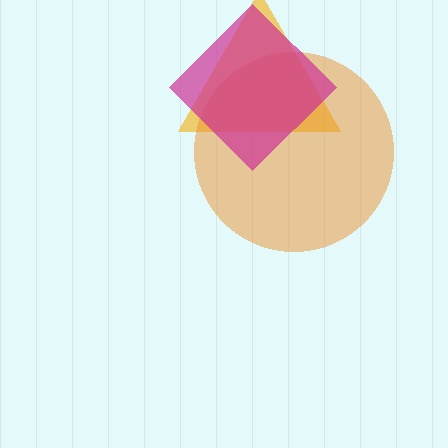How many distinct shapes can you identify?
There are 3 distinct shapes: a yellow triangle, an orange circle, a magenta diamond.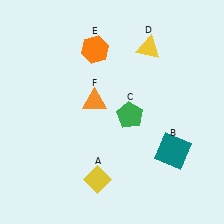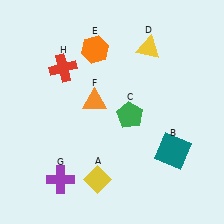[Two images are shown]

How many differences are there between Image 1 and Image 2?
There are 2 differences between the two images.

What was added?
A purple cross (G), a red cross (H) were added in Image 2.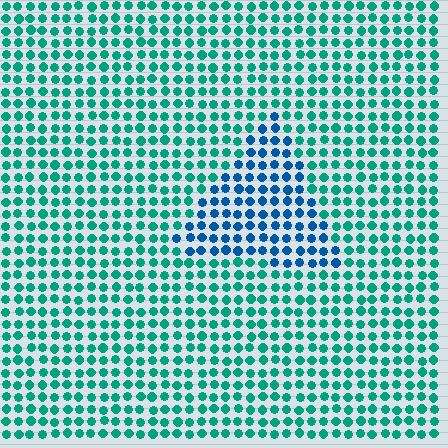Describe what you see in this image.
The image is filled with small teal elements in a uniform arrangement. A triangle-shaped region is visible where the elements are tinted to a slightly different hue, forming a subtle color boundary.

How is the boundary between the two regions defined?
The boundary is defined purely by a slight shift in hue (about 40 degrees). Spacing, size, and orientation are identical on both sides.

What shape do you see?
I see a triangle.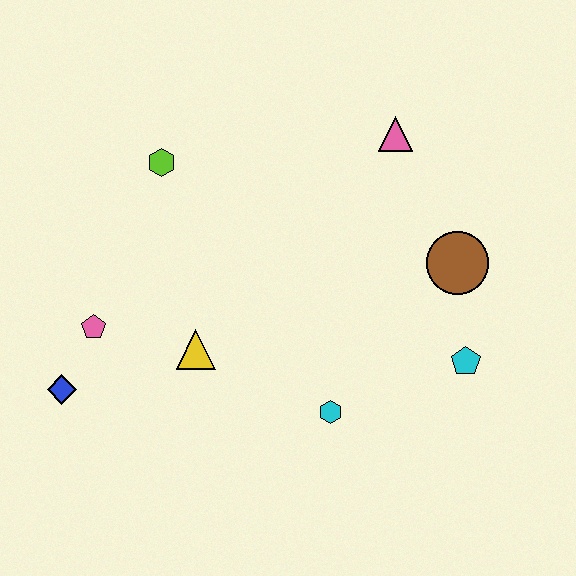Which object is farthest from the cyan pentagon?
The blue diamond is farthest from the cyan pentagon.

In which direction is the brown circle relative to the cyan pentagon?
The brown circle is above the cyan pentagon.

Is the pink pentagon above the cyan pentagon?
Yes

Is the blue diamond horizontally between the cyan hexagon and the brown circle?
No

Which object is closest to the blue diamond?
The pink pentagon is closest to the blue diamond.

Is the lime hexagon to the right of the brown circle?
No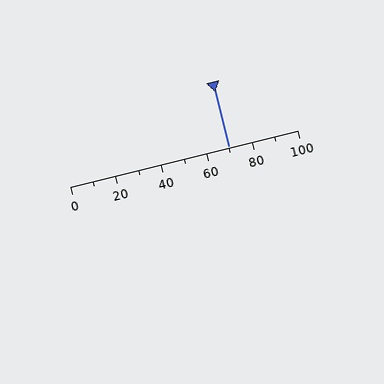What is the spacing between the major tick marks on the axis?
The major ticks are spaced 20 apart.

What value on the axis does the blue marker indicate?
The marker indicates approximately 70.